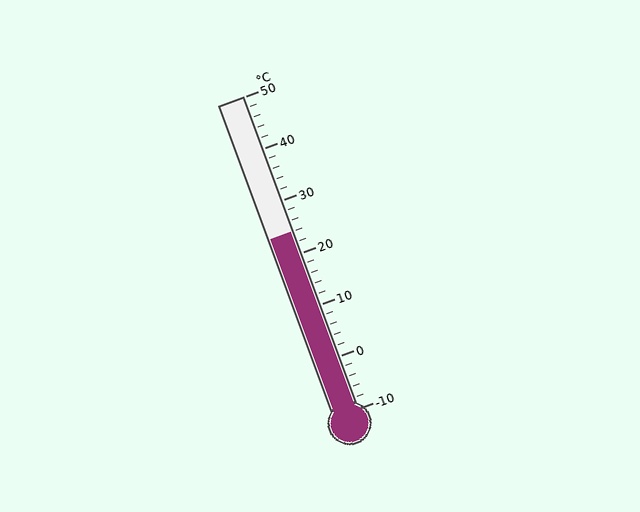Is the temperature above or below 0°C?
The temperature is above 0°C.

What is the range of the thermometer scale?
The thermometer scale ranges from -10°C to 50°C.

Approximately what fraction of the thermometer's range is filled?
The thermometer is filled to approximately 55% of its range.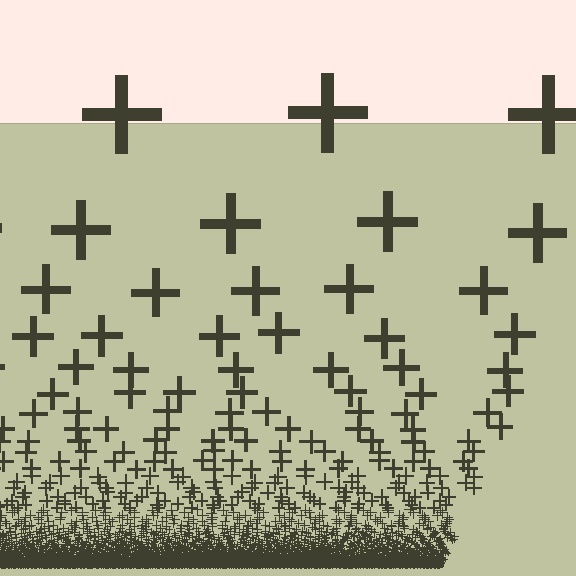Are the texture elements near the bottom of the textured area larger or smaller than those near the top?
Smaller. The gradient is inverted — elements near the bottom are smaller and denser.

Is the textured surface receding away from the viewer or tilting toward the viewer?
The surface appears to tilt toward the viewer. Texture elements get larger and sparser toward the top.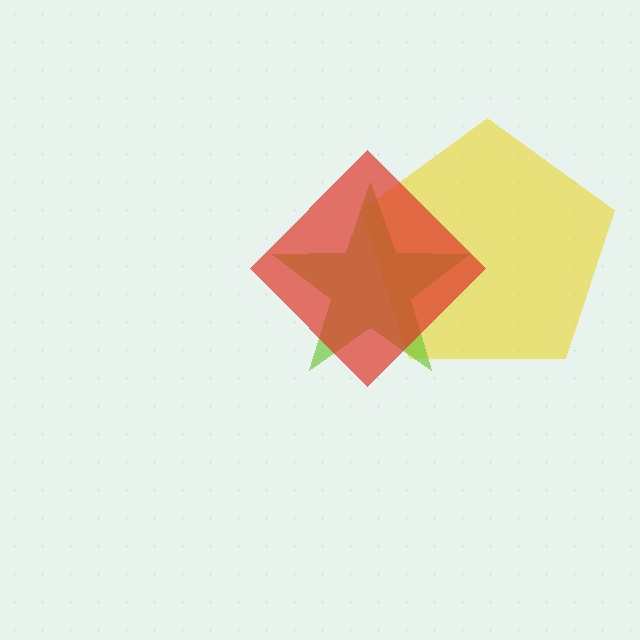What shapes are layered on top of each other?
The layered shapes are: a yellow pentagon, a lime star, a red diamond.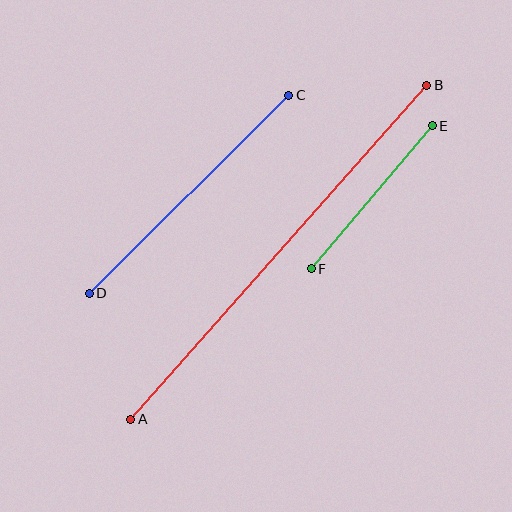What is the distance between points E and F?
The distance is approximately 188 pixels.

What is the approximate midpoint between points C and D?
The midpoint is at approximately (189, 194) pixels.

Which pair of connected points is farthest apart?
Points A and B are farthest apart.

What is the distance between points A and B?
The distance is approximately 446 pixels.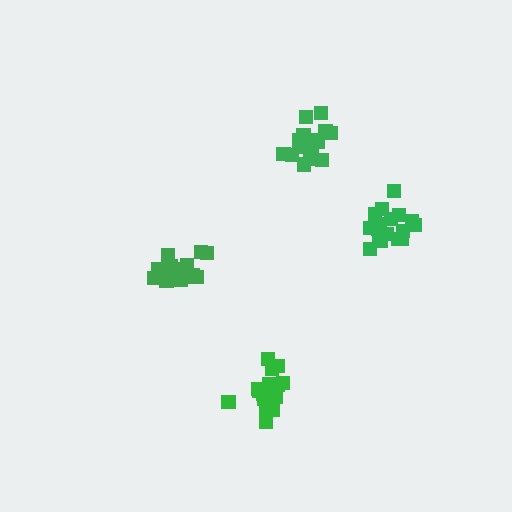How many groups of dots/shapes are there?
There are 4 groups.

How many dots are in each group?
Group 1: 18 dots, Group 2: 17 dots, Group 3: 17 dots, Group 4: 18 dots (70 total).